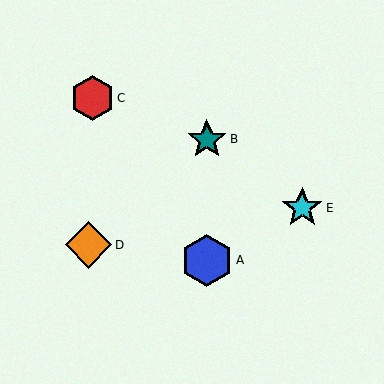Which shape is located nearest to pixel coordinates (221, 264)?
The blue hexagon (labeled A) at (207, 260) is nearest to that location.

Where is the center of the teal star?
The center of the teal star is at (207, 139).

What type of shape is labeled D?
Shape D is an orange diamond.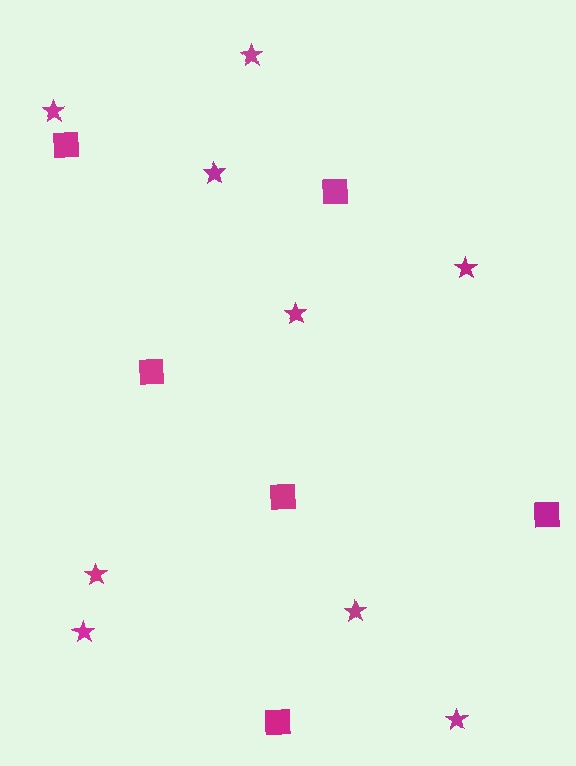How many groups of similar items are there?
There are 2 groups: one group of squares (6) and one group of stars (9).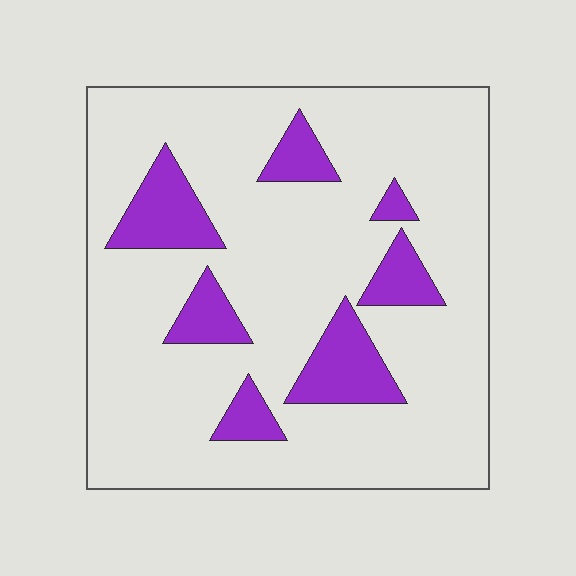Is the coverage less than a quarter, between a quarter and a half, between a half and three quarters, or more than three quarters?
Less than a quarter.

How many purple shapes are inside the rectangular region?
7.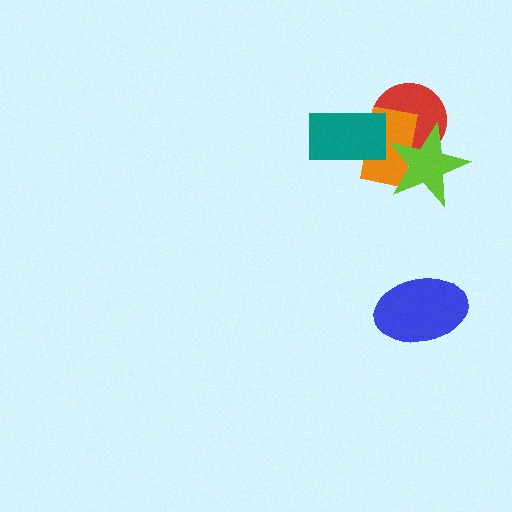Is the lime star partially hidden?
No, no other shape covers it.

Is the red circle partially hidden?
Yes, it is partially covered by another shape.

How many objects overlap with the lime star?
2 objects overlap with the lime star.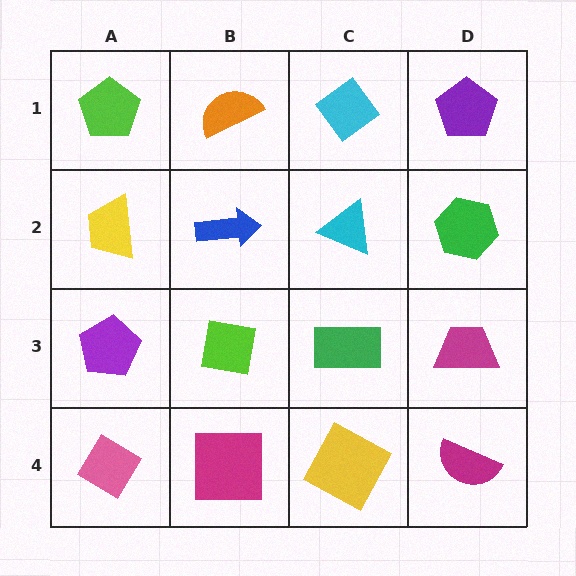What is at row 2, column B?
A blue arrow.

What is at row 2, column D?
A green hexagon.